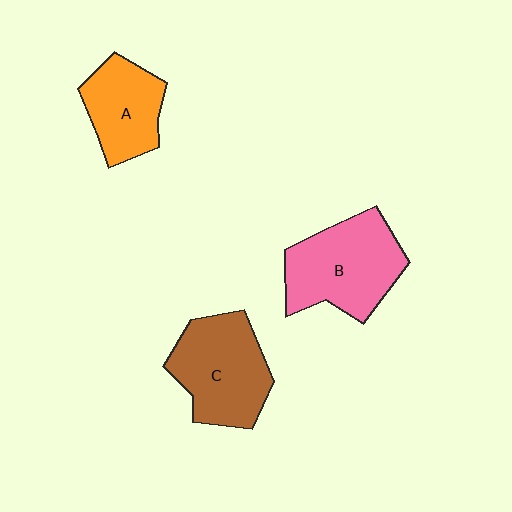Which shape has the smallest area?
Shape A (orange).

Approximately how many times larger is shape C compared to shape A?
Approximately 1.4 times.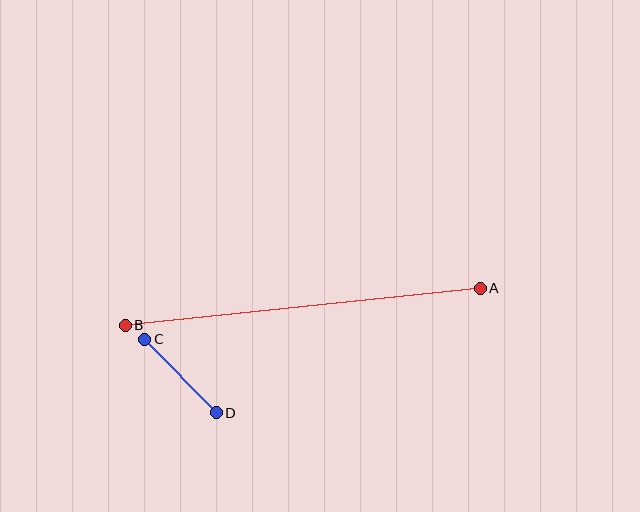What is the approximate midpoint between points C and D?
The midpoint is at approximately (180, 376) pixels.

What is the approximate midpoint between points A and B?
The midpoint is at approximately (303, 307) pixels.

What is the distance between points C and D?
The distance is approximately 102 pixels.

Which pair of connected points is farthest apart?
Points A and B are farthest apart.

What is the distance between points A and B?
The distance is approximately 357 pixels.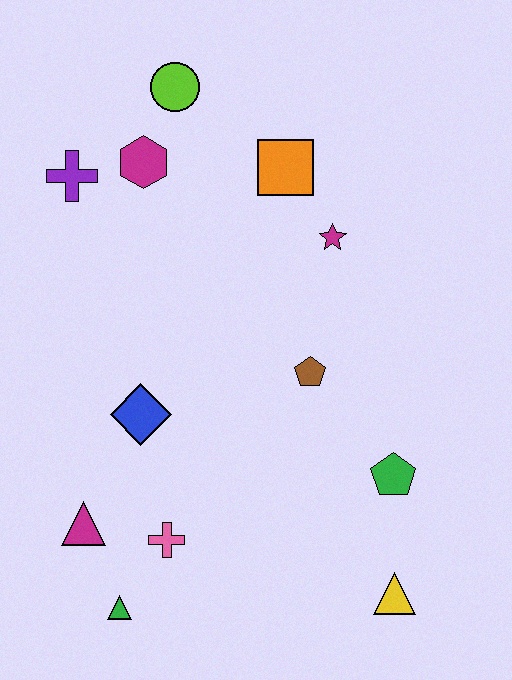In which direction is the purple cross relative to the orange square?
The purple cross is to the left of the orange square.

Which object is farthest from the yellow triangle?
The lime circle is farthest from the yellow triangle.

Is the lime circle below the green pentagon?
No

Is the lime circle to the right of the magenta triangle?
Yes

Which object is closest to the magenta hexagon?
The purple cross is closest to the magenta hexagon.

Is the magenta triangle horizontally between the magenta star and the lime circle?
No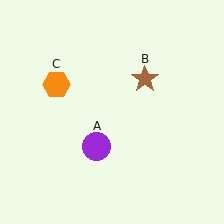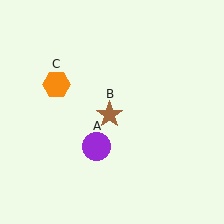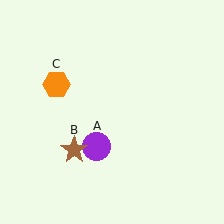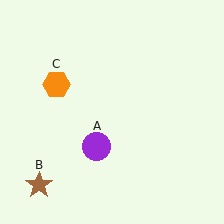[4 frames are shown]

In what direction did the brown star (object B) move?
The brown star (object B) moved down and to the left.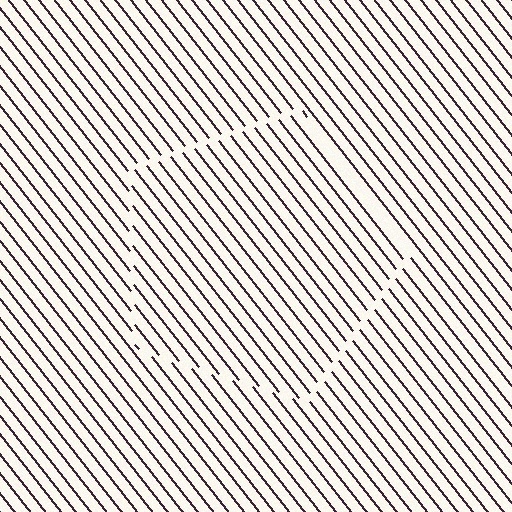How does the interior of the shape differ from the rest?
The interior of the shape contains the same grating, shifted by half a period — the contour is defined by the phase discontinuity where line-ends from the inner and outer gratings abut.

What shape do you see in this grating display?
An illusory pentagon. The interior of the shape contains the same grating, shifted by half a period — the contour is defined by the phase discontinuity where line-ends from the inner and outer gratings abut.